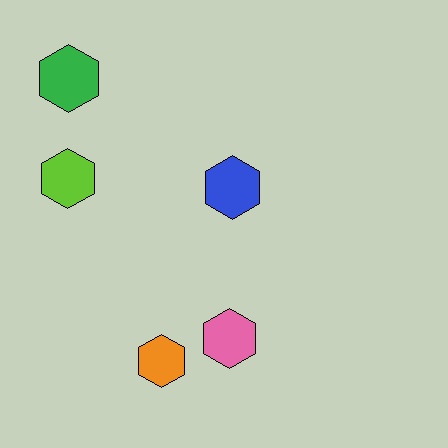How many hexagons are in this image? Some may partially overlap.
There are 5 hexagons.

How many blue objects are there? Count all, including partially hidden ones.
There is 1 blue object.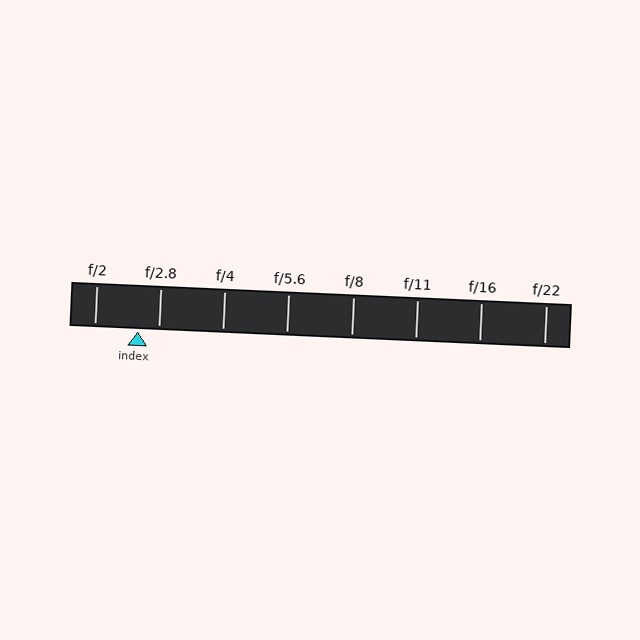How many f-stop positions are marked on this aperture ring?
There are 8 f-stop positions marked.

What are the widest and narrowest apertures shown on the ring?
The widest aperture shown is f/2 and the narrowest is f/22.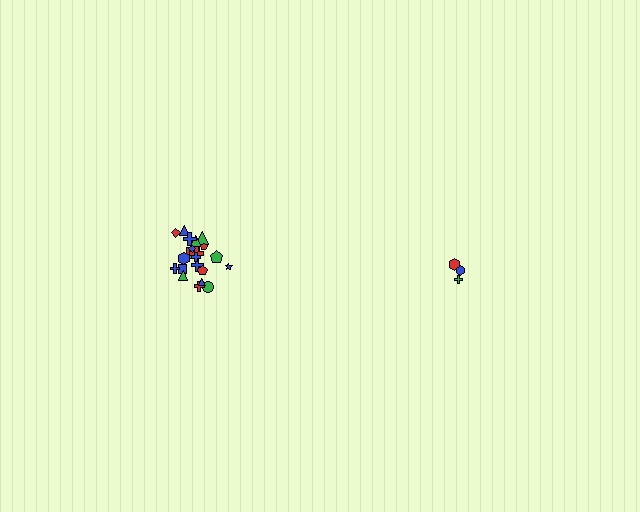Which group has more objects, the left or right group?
The left group.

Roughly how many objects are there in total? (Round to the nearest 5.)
Roughly 25 objects in total.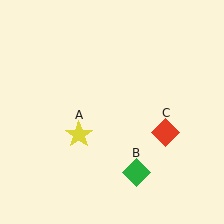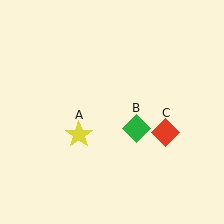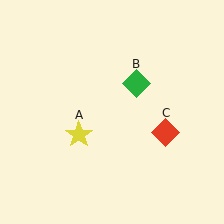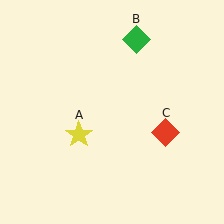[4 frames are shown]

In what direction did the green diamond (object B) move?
The green diamond (object B) moved up.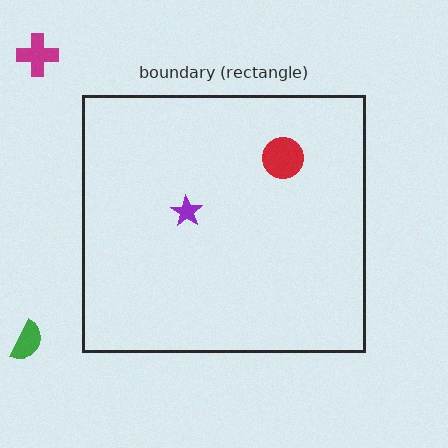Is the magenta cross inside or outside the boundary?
Outside.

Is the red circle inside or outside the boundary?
Inside.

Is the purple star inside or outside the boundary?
Inside.